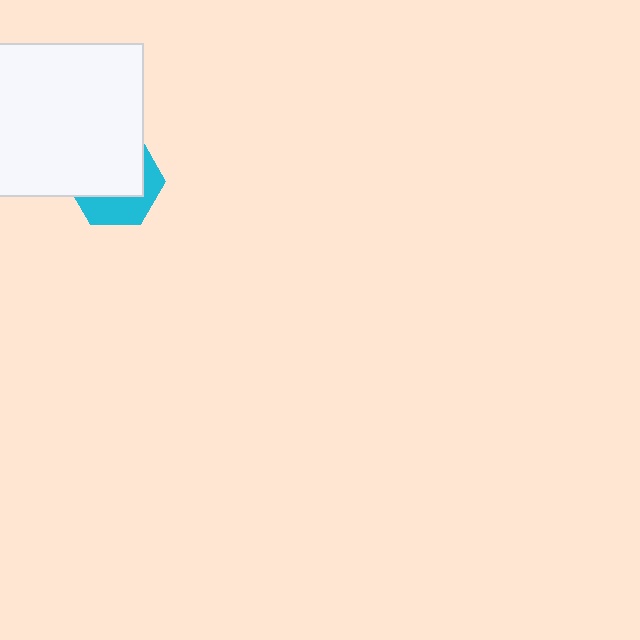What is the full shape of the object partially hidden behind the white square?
The partially hidden object is a cyan hexagon.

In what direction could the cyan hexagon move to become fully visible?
The cyan hexagon could move down. That would shift it out from behind the white square entirely.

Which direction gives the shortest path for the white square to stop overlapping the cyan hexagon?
Moving up gives the shortest separation.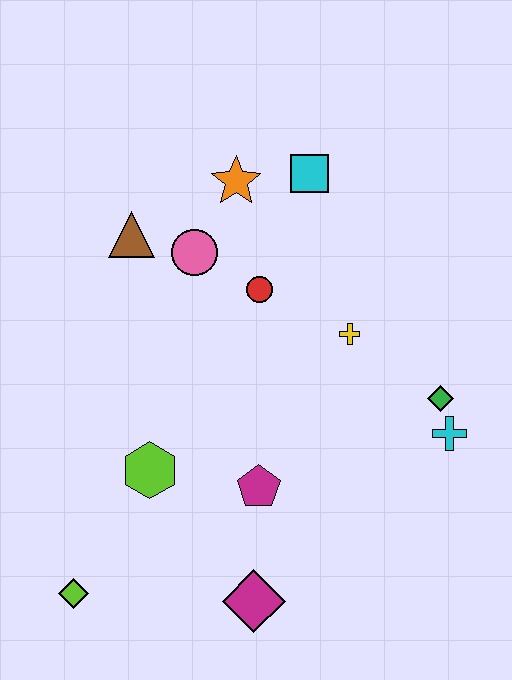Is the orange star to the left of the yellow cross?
Yes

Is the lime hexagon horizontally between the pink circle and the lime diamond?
Yes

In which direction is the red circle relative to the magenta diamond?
The red circle is above the magenta diamond.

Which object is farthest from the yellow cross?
The lime diamond is farthest from the yellow cross.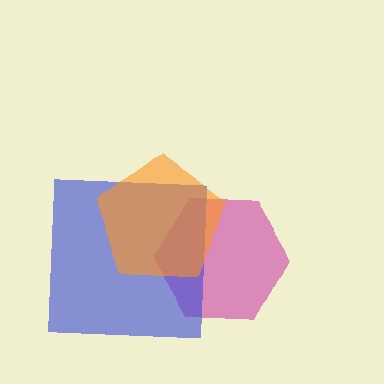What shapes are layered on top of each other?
The layered shapes are: a magenta hexagon, a blue square, an orange pentagon.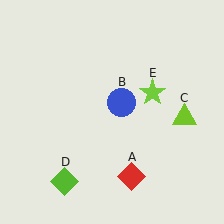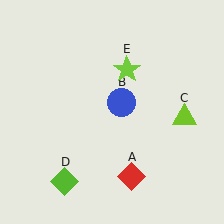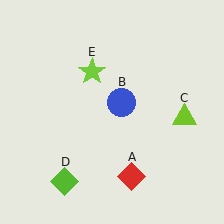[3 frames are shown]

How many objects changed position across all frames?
1 object changed position: lime star (object E).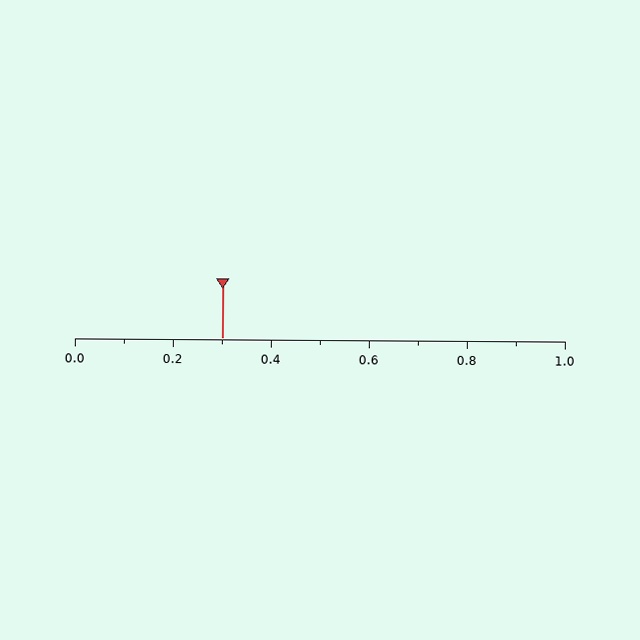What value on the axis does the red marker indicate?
The marker indicates approximately 0.3.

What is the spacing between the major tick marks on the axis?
The major ticks are spaced 0.2 apart.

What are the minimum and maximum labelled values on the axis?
The axis runs from 0.0 to 1.0.